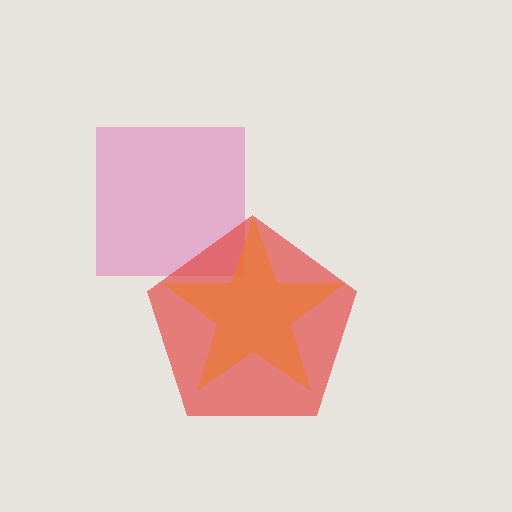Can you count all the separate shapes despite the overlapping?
Yes, there are 3 separate shapes.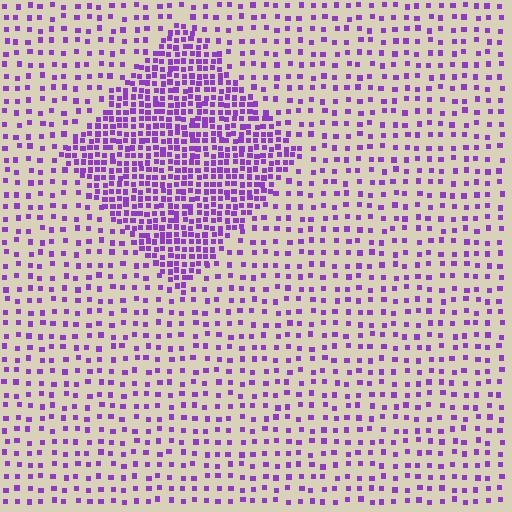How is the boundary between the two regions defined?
The boundary is defined by a change in element density (approximately 2.7x ratio). All elements are the same color, size, and shape.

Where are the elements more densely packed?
The elements are more densely packed inside the diamond boundary.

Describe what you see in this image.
The image contains small purple elements arranged at two different densities. A diamond-shaped region is visible where the elements are more densely packed than the surrounding area.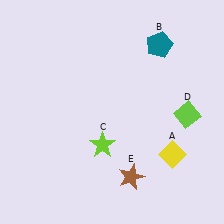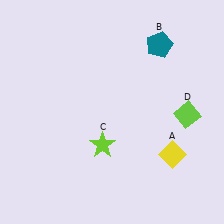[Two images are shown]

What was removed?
The brown star (E) was removed in Image 2.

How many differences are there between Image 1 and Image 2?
There is 1 difference between the two images.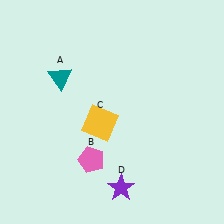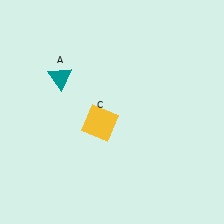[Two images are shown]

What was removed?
The pink pentagon (B), the purple star (D) were removed in Image 2.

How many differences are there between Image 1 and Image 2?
There are 2 differences between the two images.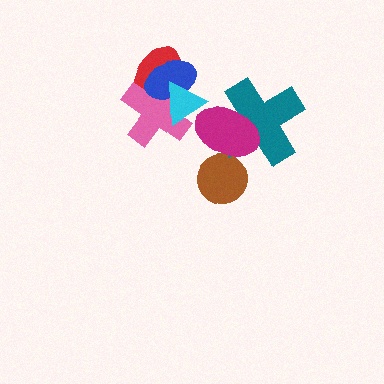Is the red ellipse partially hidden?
Yes, it is partially covered by another shape.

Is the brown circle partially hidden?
Yes, it is partially covered by another shape.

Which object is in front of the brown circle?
The magenta ellipse is in front of the brown circle.